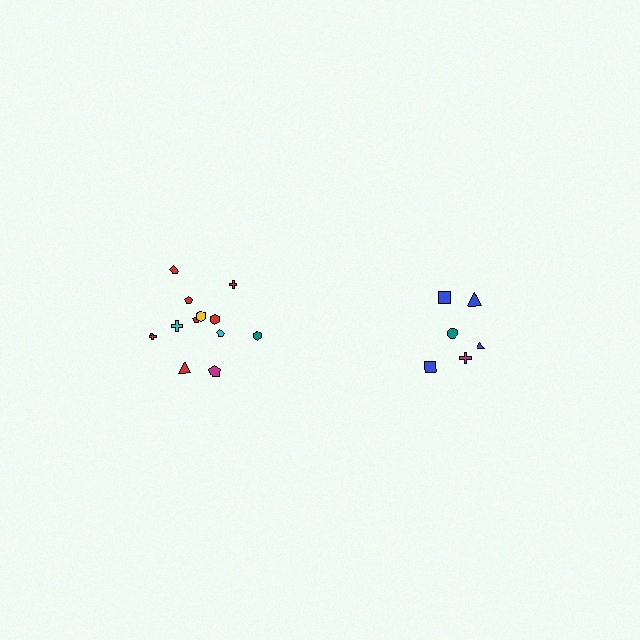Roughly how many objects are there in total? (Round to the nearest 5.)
Roughly 20 objects in total.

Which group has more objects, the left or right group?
The left group.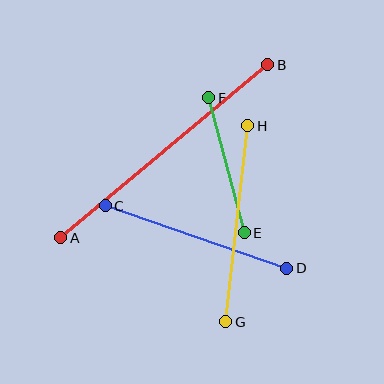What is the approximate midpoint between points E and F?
The midpoint is at approximately (227, 165) pixels.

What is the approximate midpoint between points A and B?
The midpoint is at approximately (164, 151) pixels.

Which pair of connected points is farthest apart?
Points A and B are farthest apart.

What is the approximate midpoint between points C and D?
The midpoint is at approximately (196, 237) pixels.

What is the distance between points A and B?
The distance is approximately 269 pixels.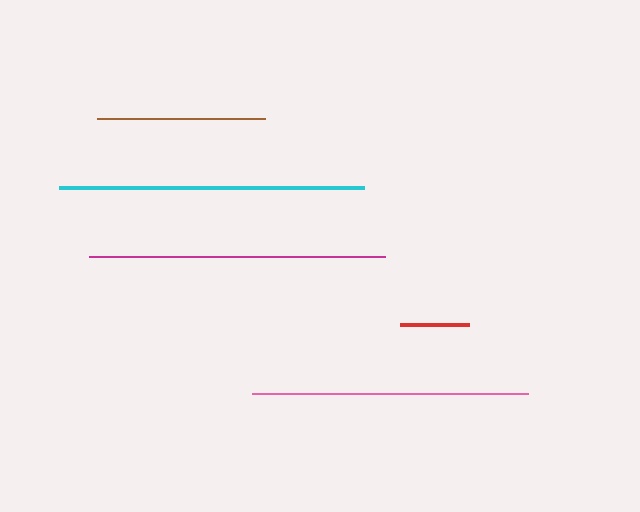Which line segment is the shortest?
The red line is the shortest at approximately 69 pixels.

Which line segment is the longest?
The cyan line is the longest at approximately 304 pixels.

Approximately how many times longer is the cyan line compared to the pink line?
The cyan line is approximately 1.1 times the length of the pink line.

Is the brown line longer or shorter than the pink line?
The pink line is longer than the brown line.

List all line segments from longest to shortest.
From longest to shortest: cyan, magenta, pink, brown, red.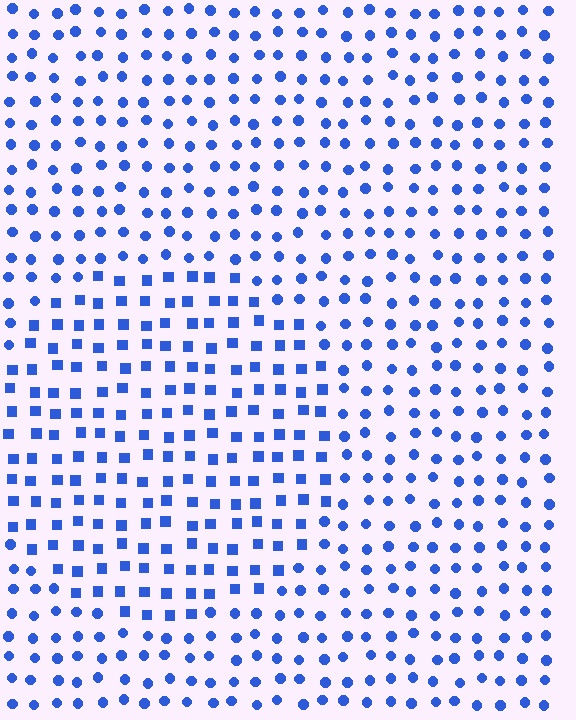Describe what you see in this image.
The image is filled with small blue elements arranged in a uniform grid. A circle-shaped region contains squares, while the surrounding area contains circles. The boundary is defined purely by the change in element shape.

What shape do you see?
I see a circle.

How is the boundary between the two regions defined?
The boundary is defined by a change in element shape: squares inside vs. circles outside. All elements share the same color and spacing.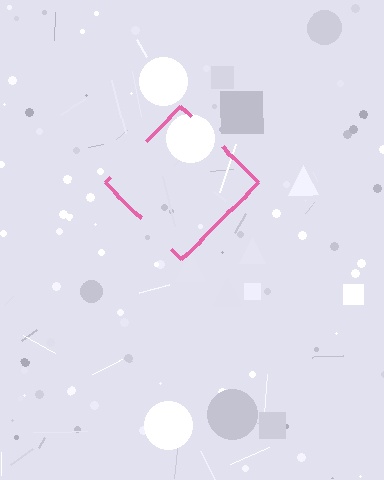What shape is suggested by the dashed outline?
The dashed outline suggests a diamond.